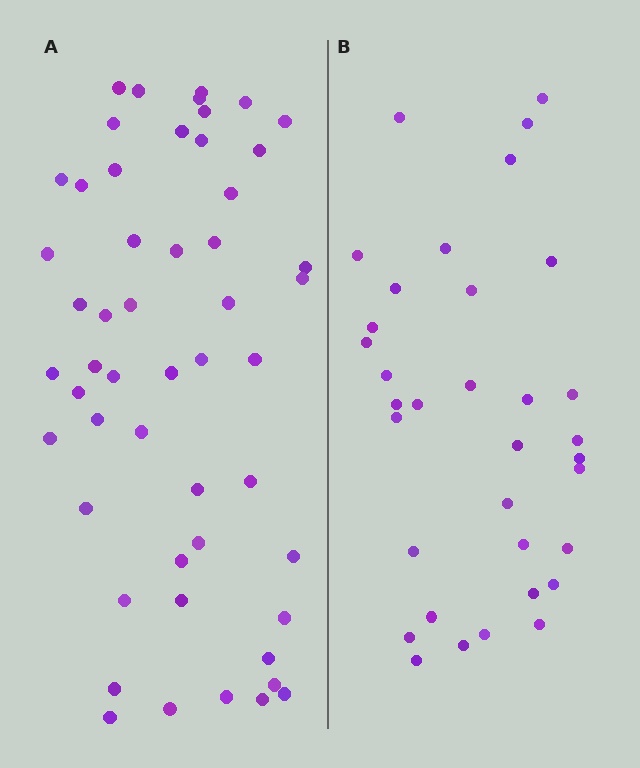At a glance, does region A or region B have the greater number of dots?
Region A (the left region) has more dots.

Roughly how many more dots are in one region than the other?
Region A has approximately 20 more dots than region B.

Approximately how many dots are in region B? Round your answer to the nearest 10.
About 30 dots. (The exact count is 34, which rounds to 30.)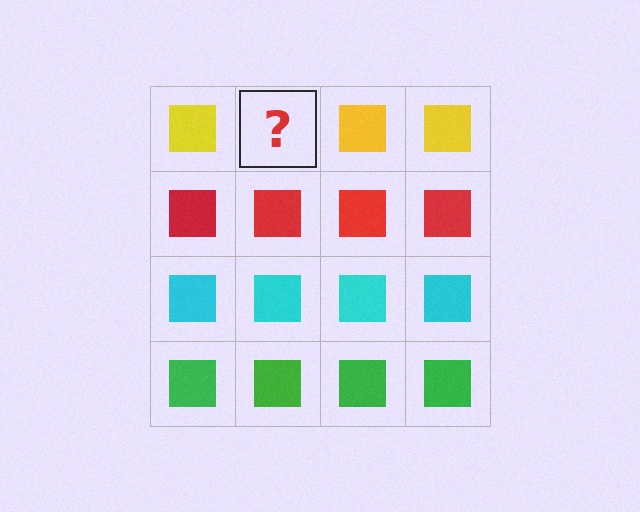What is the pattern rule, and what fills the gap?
The rule is that each row has a consistent color. The gap should be filled with a yellow square.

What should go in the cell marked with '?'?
The missing cell should contain a yellow square.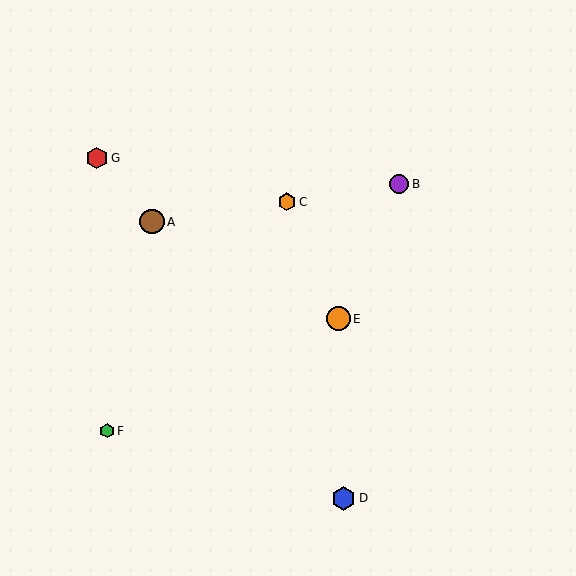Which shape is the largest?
The brown circle (labeled A) is the largest.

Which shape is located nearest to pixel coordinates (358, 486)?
The blue hexagon (labeled D) at (344, 498) is nearest to that location.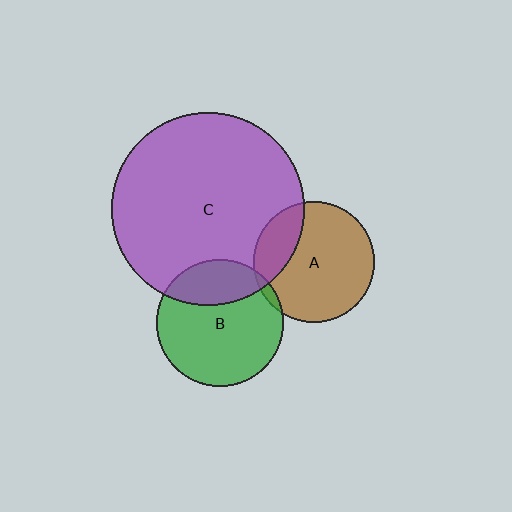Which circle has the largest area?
Circle C (purple).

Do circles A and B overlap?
Yes.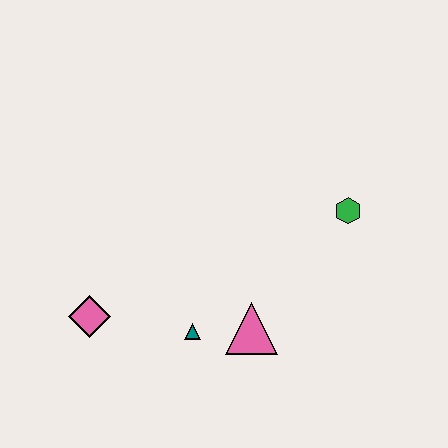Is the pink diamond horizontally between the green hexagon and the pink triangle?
No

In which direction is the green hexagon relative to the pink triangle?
The green hexagon is above the pink triangle.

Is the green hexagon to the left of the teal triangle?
No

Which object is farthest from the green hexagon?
The pink diamond is farthest from the green hexagon.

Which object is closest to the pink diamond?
The teal triangle is closest to the pink diamond.